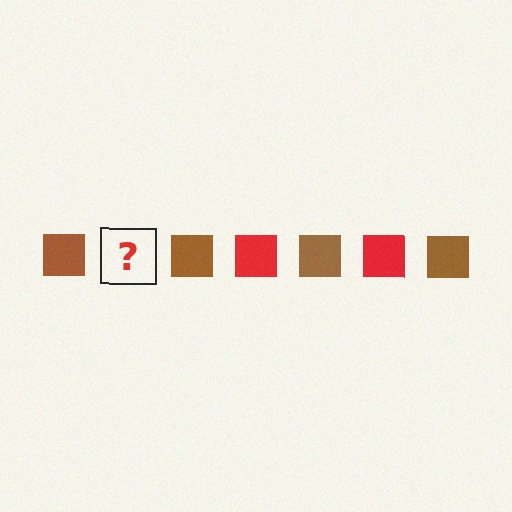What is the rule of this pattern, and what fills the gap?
The rule is that the pattern cycles through brown, red squares. The gap should be filled with a red square.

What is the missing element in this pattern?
The missing element is a red square.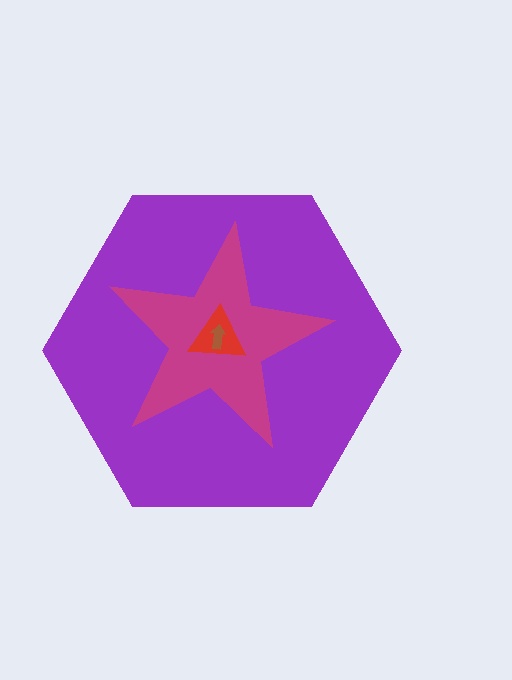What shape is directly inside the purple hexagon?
The magenta star.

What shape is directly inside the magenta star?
The red triangle.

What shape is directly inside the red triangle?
The brown arrow.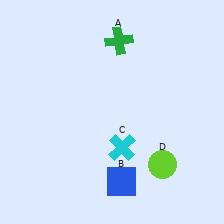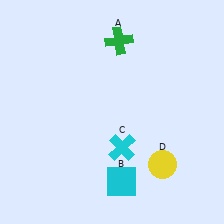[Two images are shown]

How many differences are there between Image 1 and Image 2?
There are 2 differences between the two images.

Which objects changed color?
B changed from blue to cyan. D changed from lime to yellow.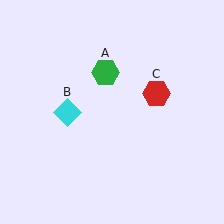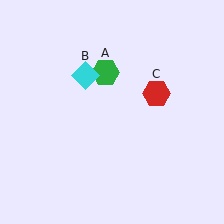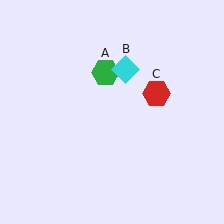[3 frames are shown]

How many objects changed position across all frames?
1 object changed position: cyan diamond (object B).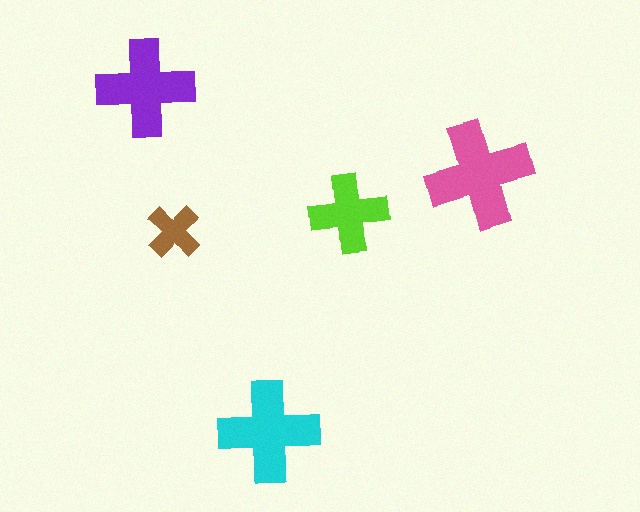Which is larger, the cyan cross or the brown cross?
The cyan one.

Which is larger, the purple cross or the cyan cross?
The cyan one.